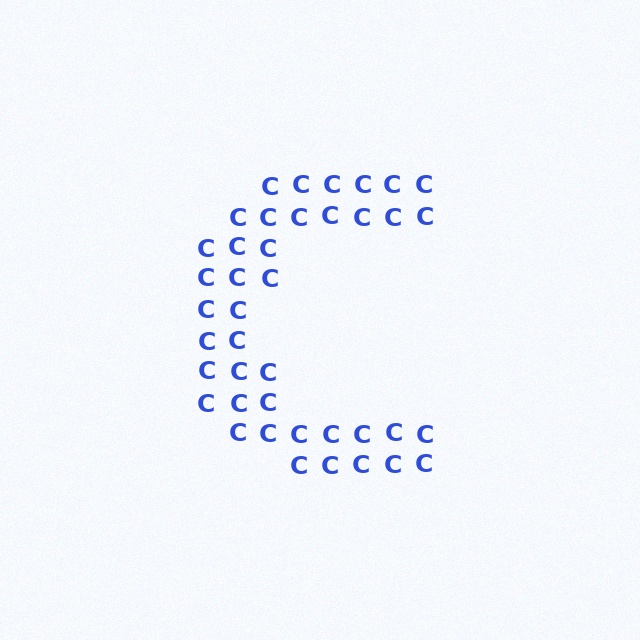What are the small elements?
The small elements are letter C's.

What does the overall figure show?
The overall figure shows the letter C.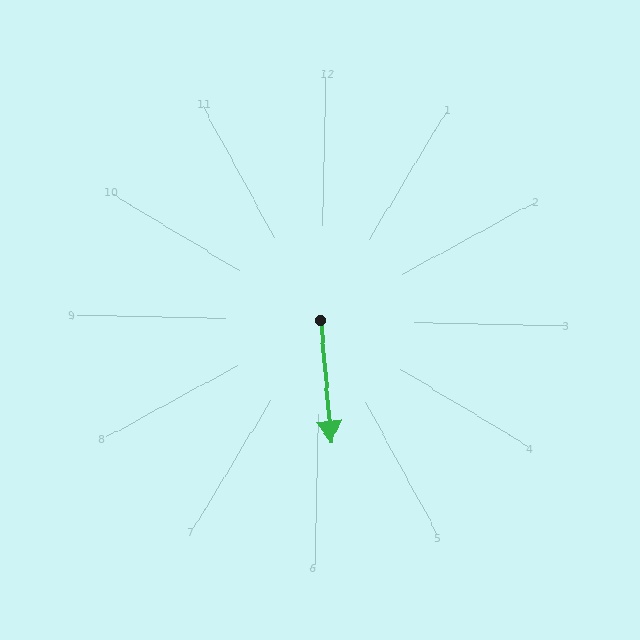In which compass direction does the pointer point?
South.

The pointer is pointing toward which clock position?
Roughly 6 o'clock.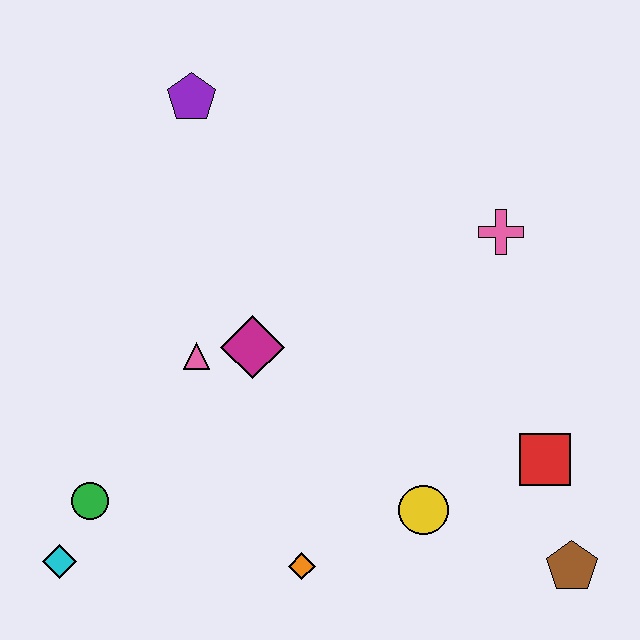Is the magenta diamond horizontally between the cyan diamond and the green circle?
No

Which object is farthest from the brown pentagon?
The purple pentagon is farthest from the brown pentagon.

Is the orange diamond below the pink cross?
Yes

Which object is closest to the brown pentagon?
The red square is closest to the brown pentagon.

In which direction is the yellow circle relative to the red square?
The yellow circle is to the left of the red square.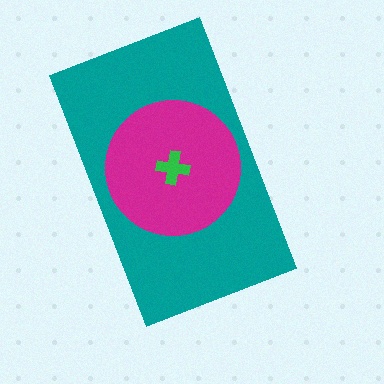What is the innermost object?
The green cross.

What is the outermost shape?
The teal rectangle.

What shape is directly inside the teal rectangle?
The magenta circle.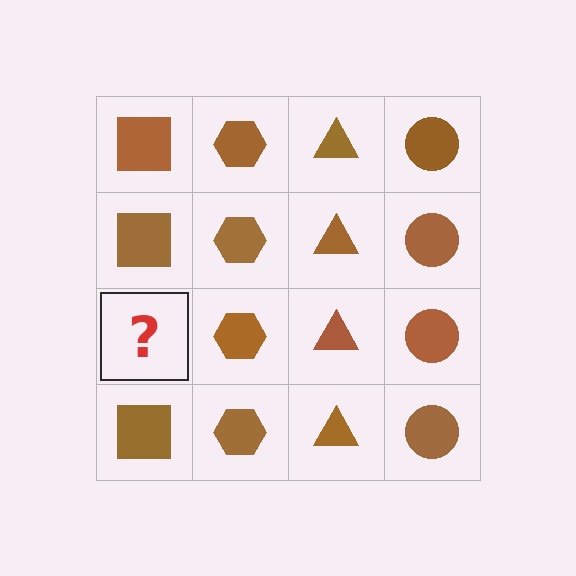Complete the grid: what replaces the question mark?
The question mark should be replaced with a brown square.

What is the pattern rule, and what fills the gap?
The rule is that each column has a consistent shape. The gap should be filled with a brown square.